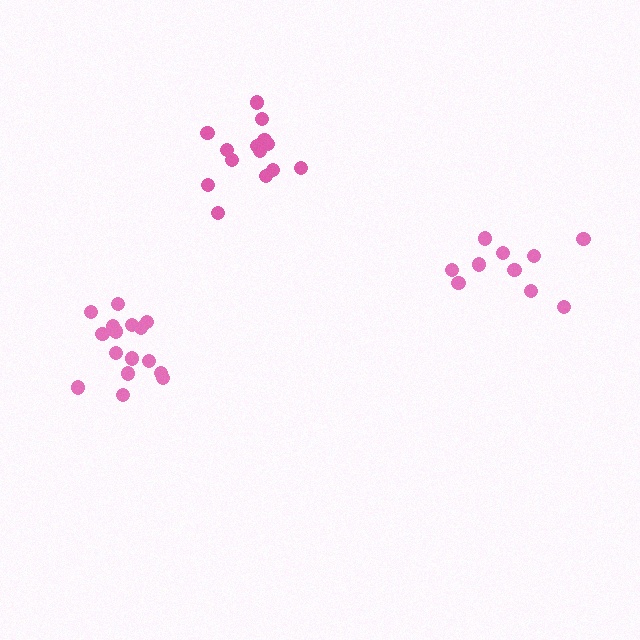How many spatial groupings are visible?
There are 3 spatial groupings.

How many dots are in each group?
Group 1: 16 dots, Group 2: 10 dots, Group 3: 14 dots (40 total).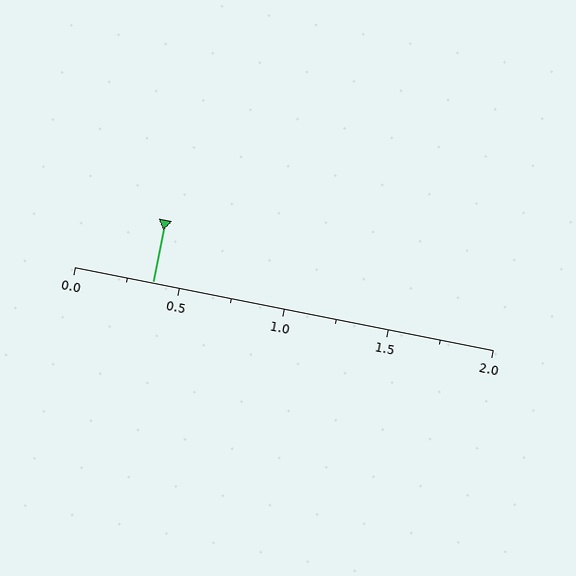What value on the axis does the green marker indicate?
The marker indicates approximately 0.38.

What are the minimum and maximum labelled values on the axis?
The axis runs from 0.0 to 2.0.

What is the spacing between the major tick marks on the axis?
The major ticks are spaced 0.5 apart.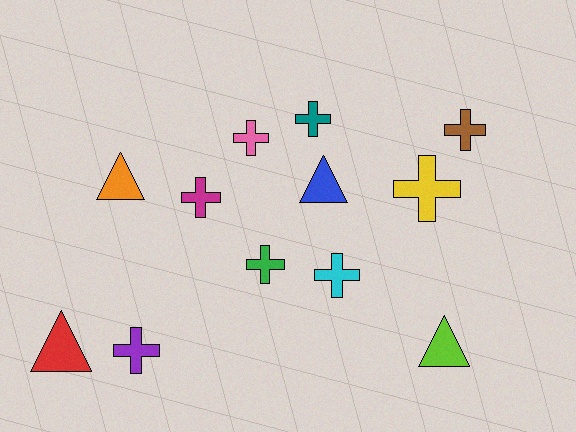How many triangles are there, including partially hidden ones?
There are 4 triangles.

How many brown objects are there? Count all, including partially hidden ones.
There is 1 brown object.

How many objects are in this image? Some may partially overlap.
There are 12 objects.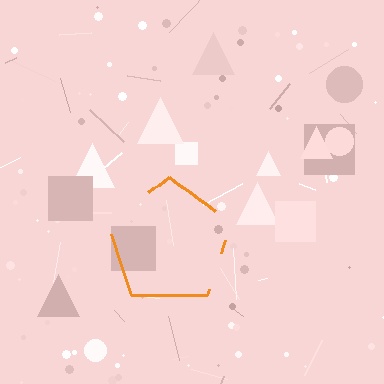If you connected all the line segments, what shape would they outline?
They would outline a pentagon.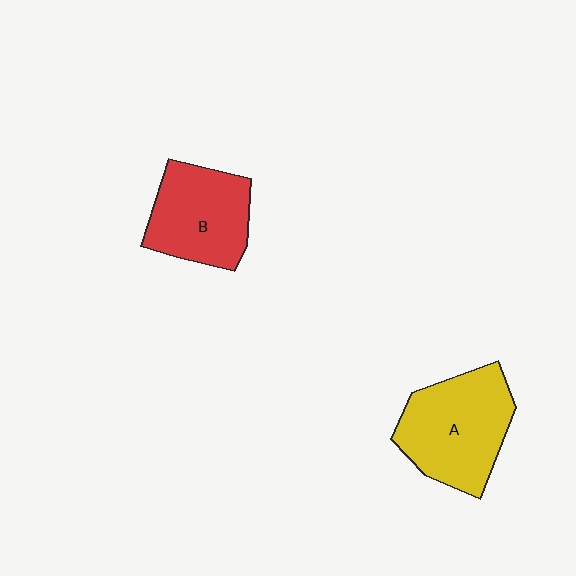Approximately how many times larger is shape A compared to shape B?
Approximately 1.2 times.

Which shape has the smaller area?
Shape B (red).